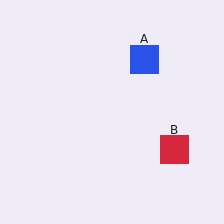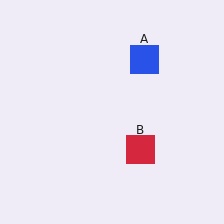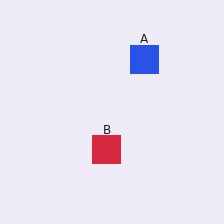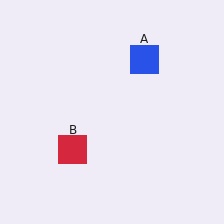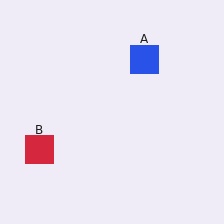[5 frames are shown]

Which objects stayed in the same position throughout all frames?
Blue square (object A) remained stationary.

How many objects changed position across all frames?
1 object changed position: red square (object B).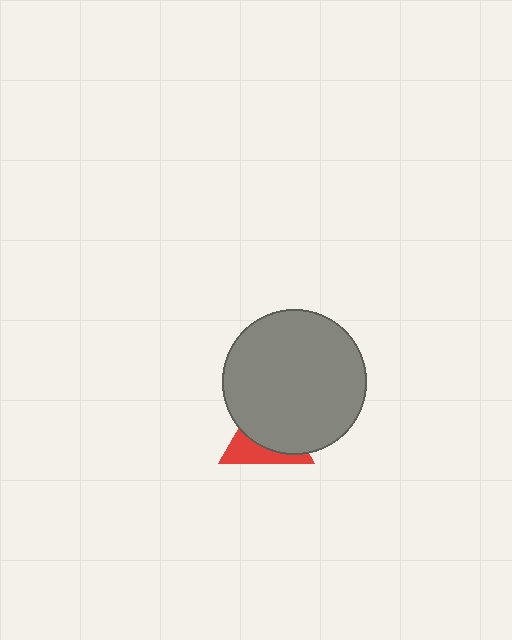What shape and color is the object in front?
The object in front is a gray circle.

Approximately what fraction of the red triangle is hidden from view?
Roughly 64% of the red triangle is hidden behind the gray circle.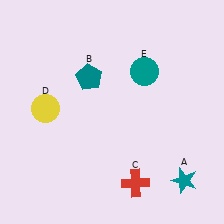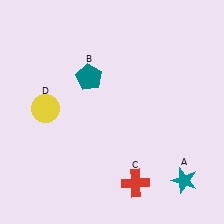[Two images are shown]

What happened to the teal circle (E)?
The teal circle (E) was removed in Image 2. It was in the top-right area of Image 1.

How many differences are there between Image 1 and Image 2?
There is 1 difference between the two images.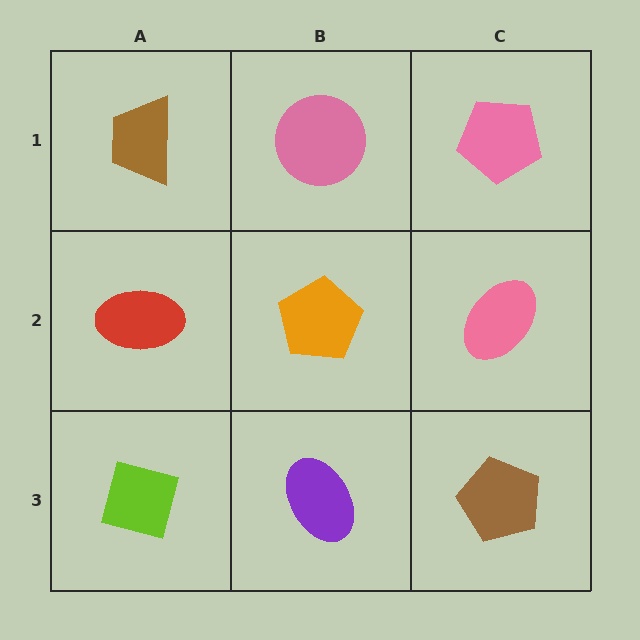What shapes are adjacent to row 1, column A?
A red ellipse (row 2, column A), a pink circle (row 1, column B).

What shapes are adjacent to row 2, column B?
A pink circle (row 1, column B), a purple ellipse (row 3, column B), a red ellipse (row 2, column A), a pink ellipse (row 2, column C).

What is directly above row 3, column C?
A pink ellipse.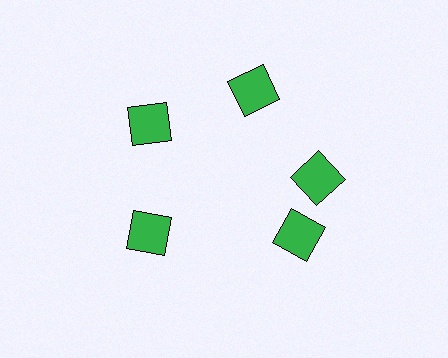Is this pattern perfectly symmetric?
No. The 5 green squares are arranged in a ring, but one element near the 5 o'clock position is rotated out of alignment along the ring, breaking the 5-fold rotational symmetry.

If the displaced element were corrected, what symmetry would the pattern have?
It would have 5-fold rotational symmetry — the pattern would map onto itself every 72 degrees.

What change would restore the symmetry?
The symmetry would be restored by rotating it back into even spacing with its neighbors so that all 5 squares sit at equal angles and equal distance from the center.